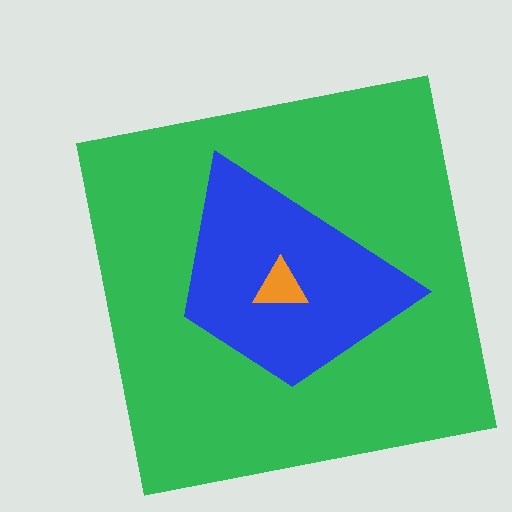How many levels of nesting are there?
3.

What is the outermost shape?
The green square.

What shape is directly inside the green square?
The blue trapezoid.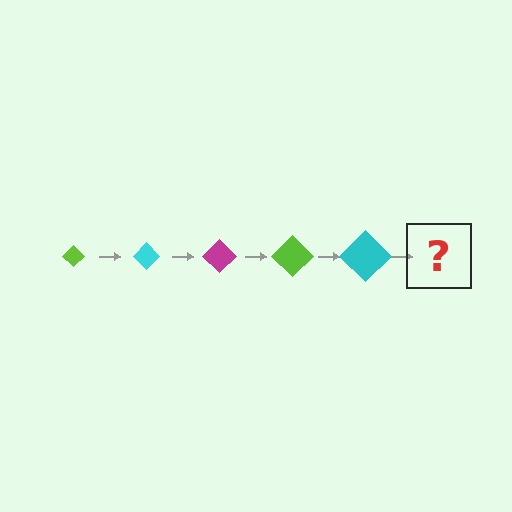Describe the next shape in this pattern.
It should be a magenta diamond, larger than the previous one.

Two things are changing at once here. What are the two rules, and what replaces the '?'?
The two rules are that the diamond grows larger each step and the color cycles through lime, cyan, and magenta. The '?' should be a magenta diamond, larger than the previous one.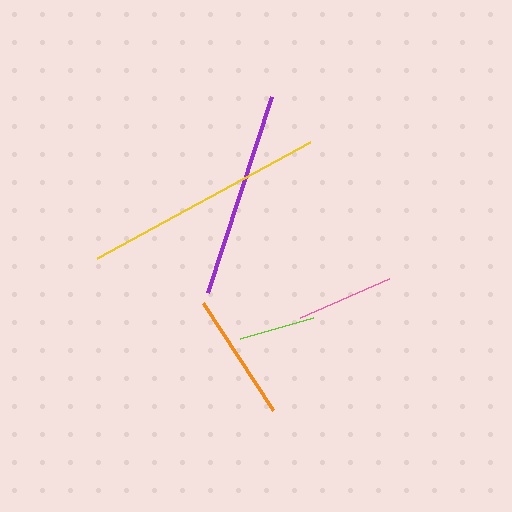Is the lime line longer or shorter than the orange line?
The orange line is longer than the lime line.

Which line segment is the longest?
The yellow line is the longest at approximately 242 pixels.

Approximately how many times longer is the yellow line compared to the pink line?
The yellow line is approximately 2.5 times the length of the pink line.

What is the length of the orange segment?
The orange segment is approximately 128 pixels long.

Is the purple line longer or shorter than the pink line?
The purple line is longer than the pink line.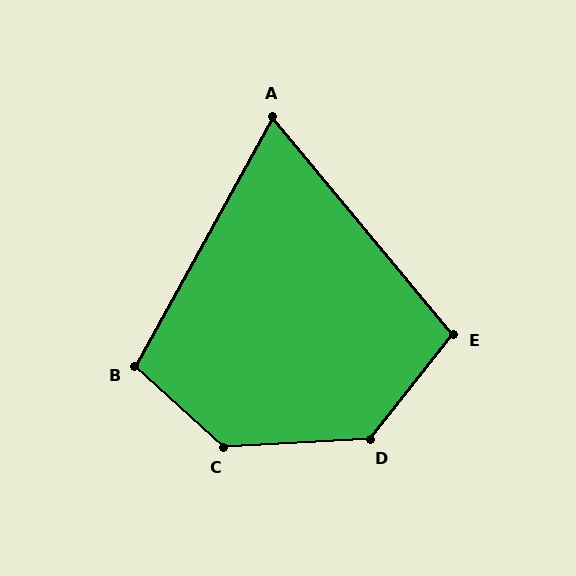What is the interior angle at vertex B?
Approximately 103 degrees (obtuse).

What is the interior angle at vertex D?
Approximately 132 degrees (obtuse).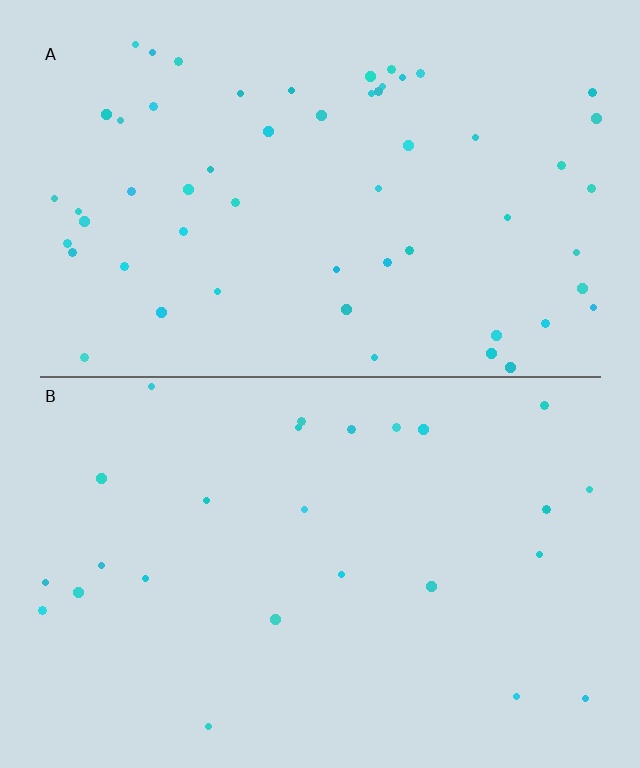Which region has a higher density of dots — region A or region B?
A (the top).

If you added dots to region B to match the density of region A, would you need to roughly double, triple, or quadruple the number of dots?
Approximately double.